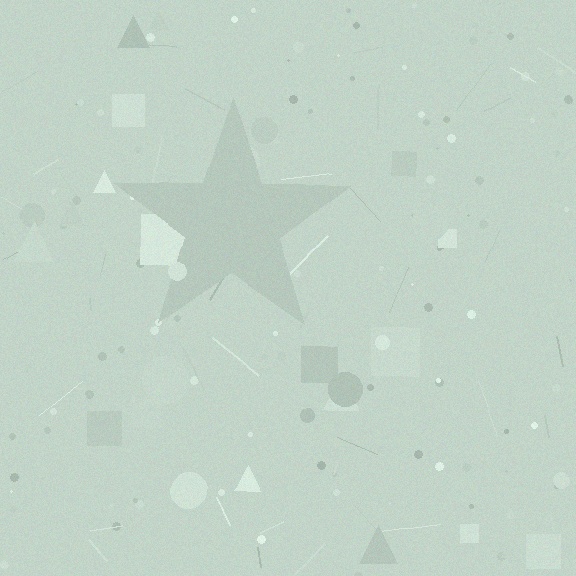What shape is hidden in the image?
A star is hidden in the image.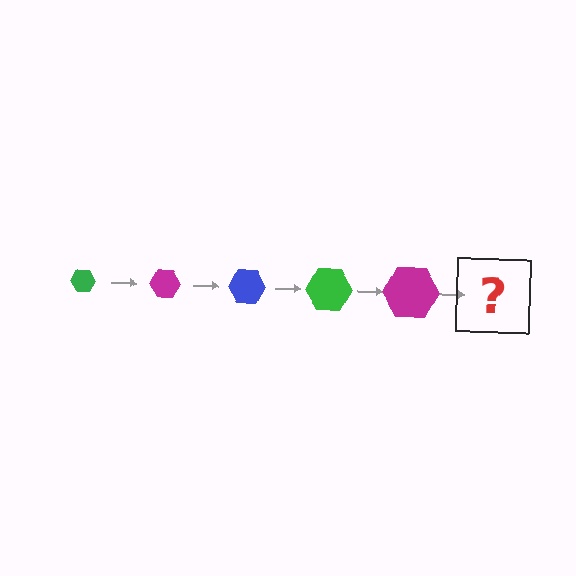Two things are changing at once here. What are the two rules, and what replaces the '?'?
The two rules are that the hexagon grows larger each step and the color cycles through green, magenta, and blue. The '?' should be a blue hexagon, larger than the previous one.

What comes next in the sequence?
The next element should be a blue hexagon, larger than the previous one.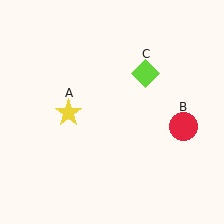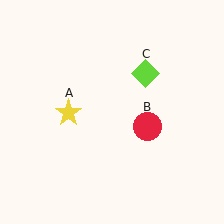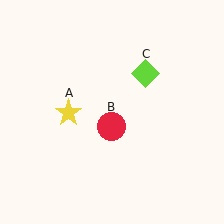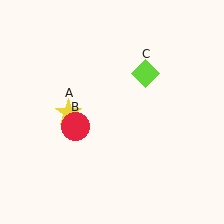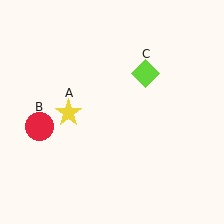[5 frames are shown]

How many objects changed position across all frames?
1 object changed position: red circle (object B).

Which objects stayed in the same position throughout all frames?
Yellow star (object A) and lime diamond (object C) remained stationary.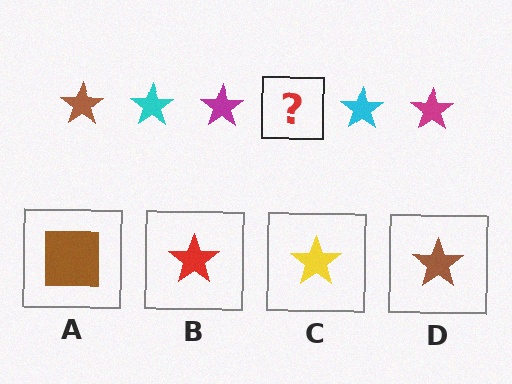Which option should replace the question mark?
Option D.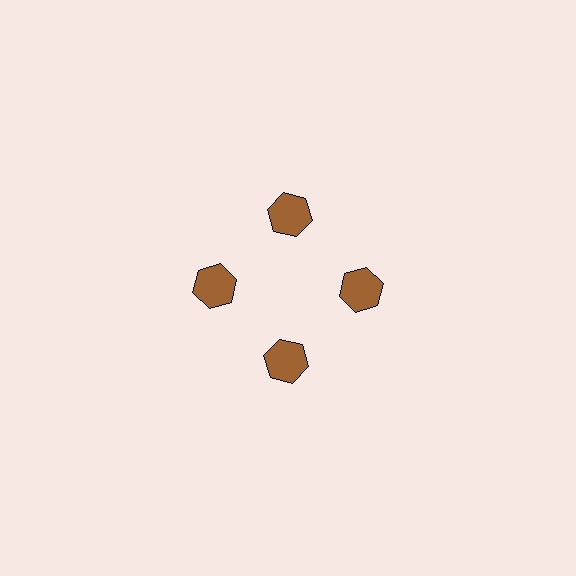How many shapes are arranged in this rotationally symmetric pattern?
There are 4 shapes, arranged in 4 groups of 1.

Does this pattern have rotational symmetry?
Yes, this pattern has 4-fold rotational symmetry. It looks the same after rotating 90 degrees around the center.